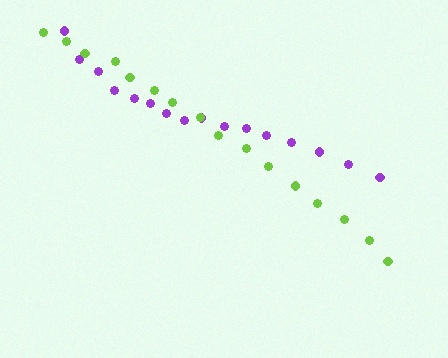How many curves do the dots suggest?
There are 2 distinct paths.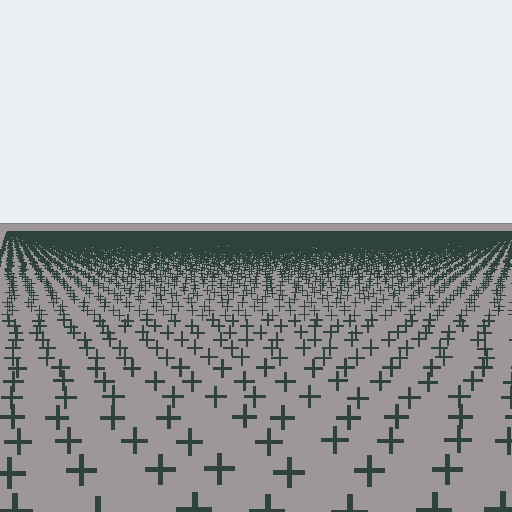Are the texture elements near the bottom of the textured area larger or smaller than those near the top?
Larger. Near the bottom, elements are closer to the viewer and appear at a bigger on-screen size.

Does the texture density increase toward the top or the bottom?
Density increases toward the top.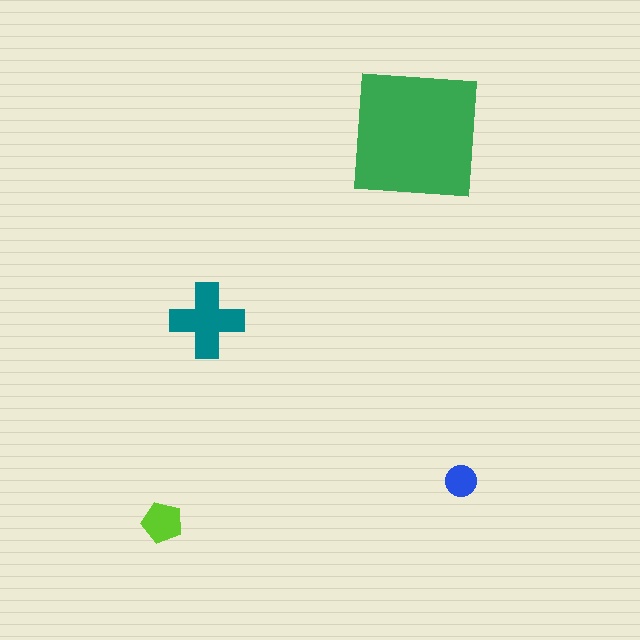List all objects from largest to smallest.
The green square, the teal cross, the lime pentagon, the blue circle.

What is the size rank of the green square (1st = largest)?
1st.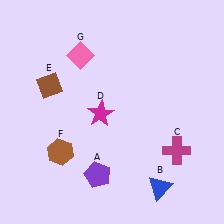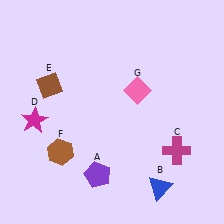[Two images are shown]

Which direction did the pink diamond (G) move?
The pink diamond (G) moved right.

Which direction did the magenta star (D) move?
The magenta star (D) moved left.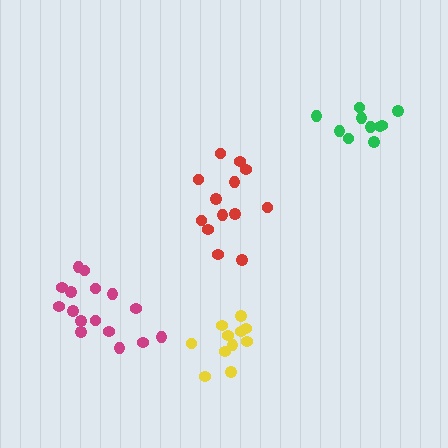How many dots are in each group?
Group 1: 11 dots, Group 2: 13 dots, Group 3: 16 dots, Group 4: 10 dots (50 total).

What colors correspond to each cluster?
The clusters are colored: yellow, red, magenta, green.